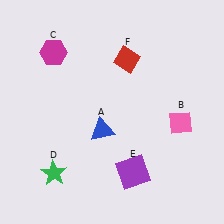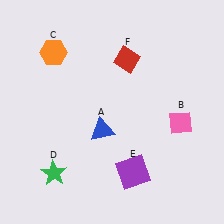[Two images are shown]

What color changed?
The hexagon (C) changed from magenta in Image 1 to orange in Image 2.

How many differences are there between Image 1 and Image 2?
There is 1 difference between the two images.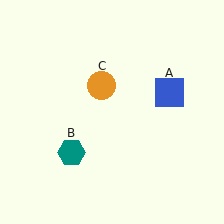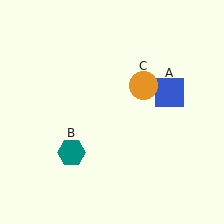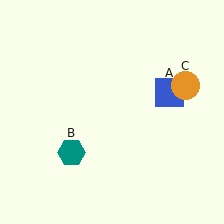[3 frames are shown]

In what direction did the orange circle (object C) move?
The orange circle (object C) moved right.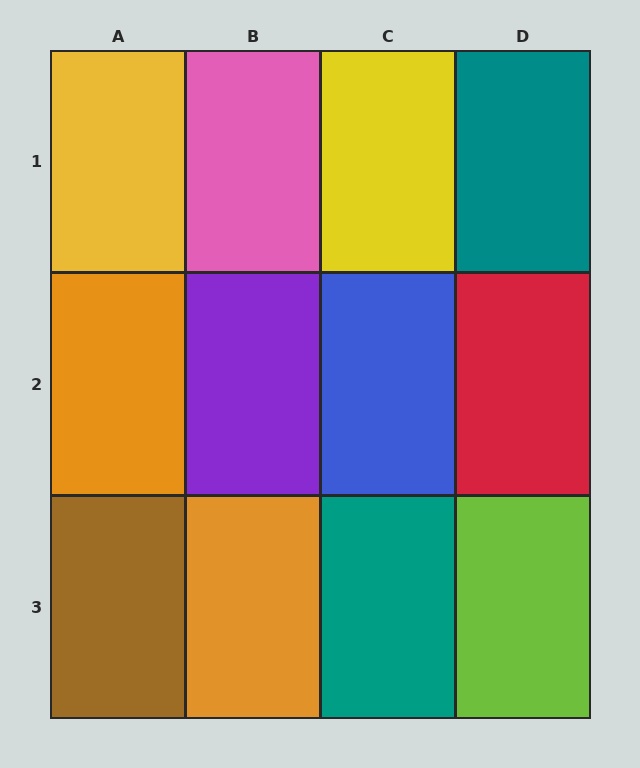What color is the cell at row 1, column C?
Yellow.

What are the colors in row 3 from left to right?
Brown, orange, teal, lime.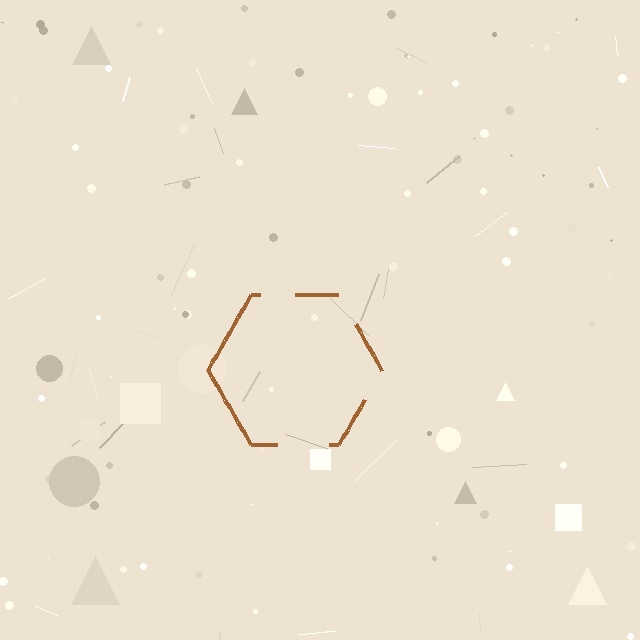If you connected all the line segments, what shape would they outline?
They would outline a hexagon.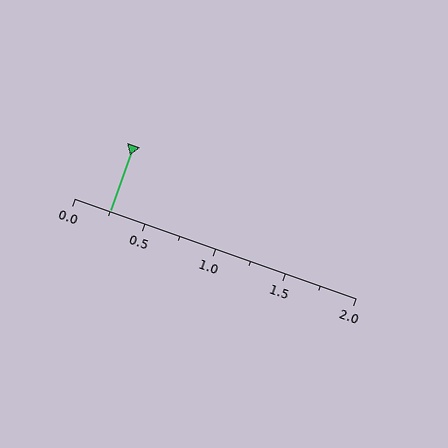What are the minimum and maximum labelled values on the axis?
The axis runs from 0.0 to 2.0.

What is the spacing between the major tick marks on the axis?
The major ticks are spaced 0.5 apart.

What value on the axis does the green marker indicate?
The marker indicates approximately 0.25.